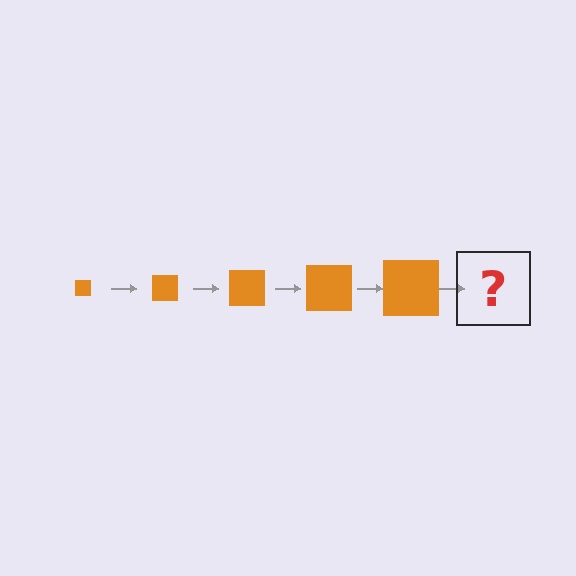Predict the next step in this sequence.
The next step is an orange square, larger than the previous one.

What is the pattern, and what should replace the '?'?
The pattern is that the square gets progressively larger each step. The '?' should be an orange square, larger than the previous one.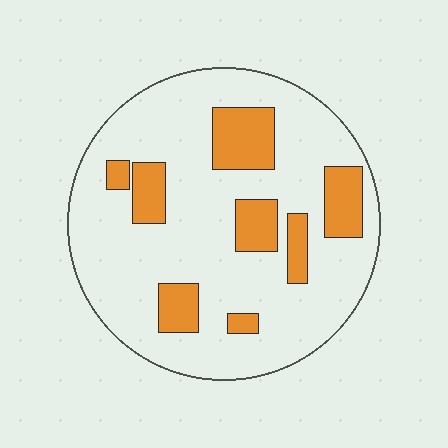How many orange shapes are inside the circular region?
8.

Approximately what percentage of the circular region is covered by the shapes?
Approximately 20%.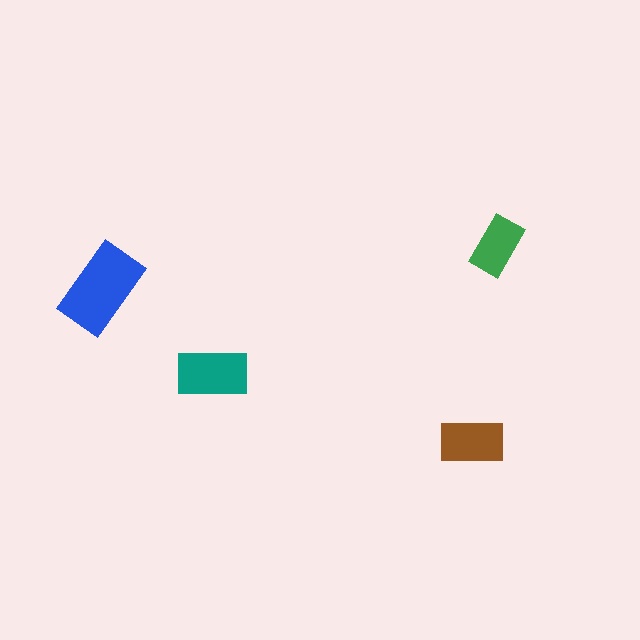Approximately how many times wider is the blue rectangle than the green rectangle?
About 1.5 times wider.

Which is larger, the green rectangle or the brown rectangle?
The brown one.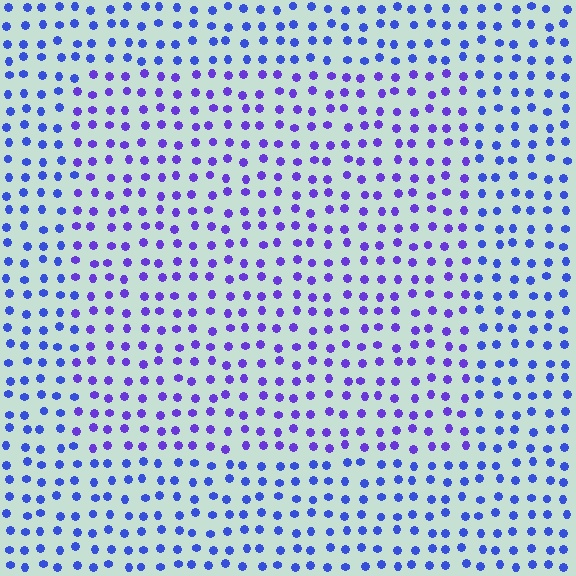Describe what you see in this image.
The image is filled with small blue elements in a uniform arrangement. A rectangle-shaped region is visible where the elements are tinted to a slightly different hue, forming a subtle color boundary.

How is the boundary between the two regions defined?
The boundary is defined purely by a slight shift in hue (about 28 degrees). Spacing, size, and orientation are identical on both sides.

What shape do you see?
I see a rectangle.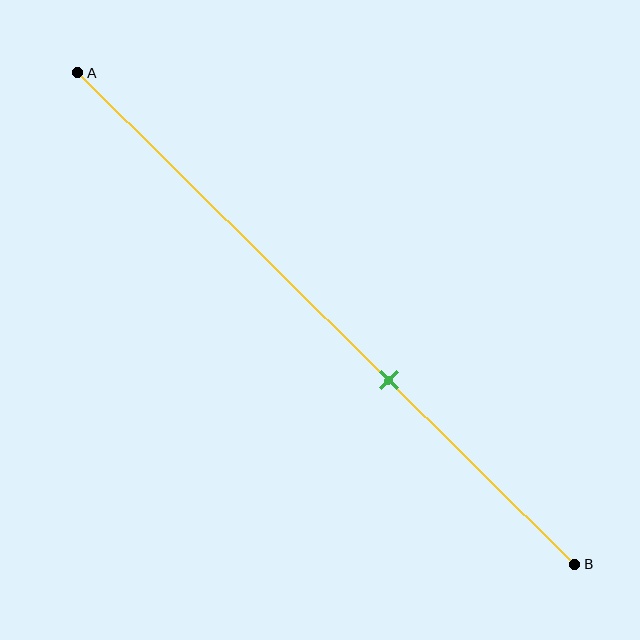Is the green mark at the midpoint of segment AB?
No, the mark is at about 65% from A, not at the 50% midpoint.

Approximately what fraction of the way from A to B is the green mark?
The green mark is approximately 65% of the way from A to B.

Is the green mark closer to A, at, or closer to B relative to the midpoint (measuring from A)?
The green mark is closer to point B than the midpoint of segment AB.